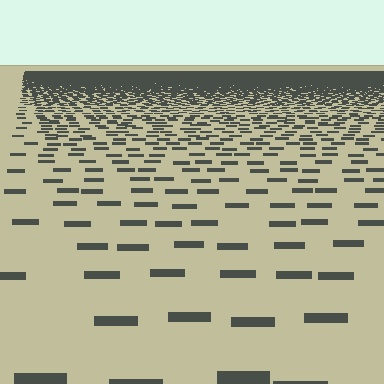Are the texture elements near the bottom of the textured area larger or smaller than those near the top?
Larger. Near the bottom, elements are closer to the viewer and appear at a bigger on-screen size.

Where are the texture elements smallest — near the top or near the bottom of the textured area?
Near the top.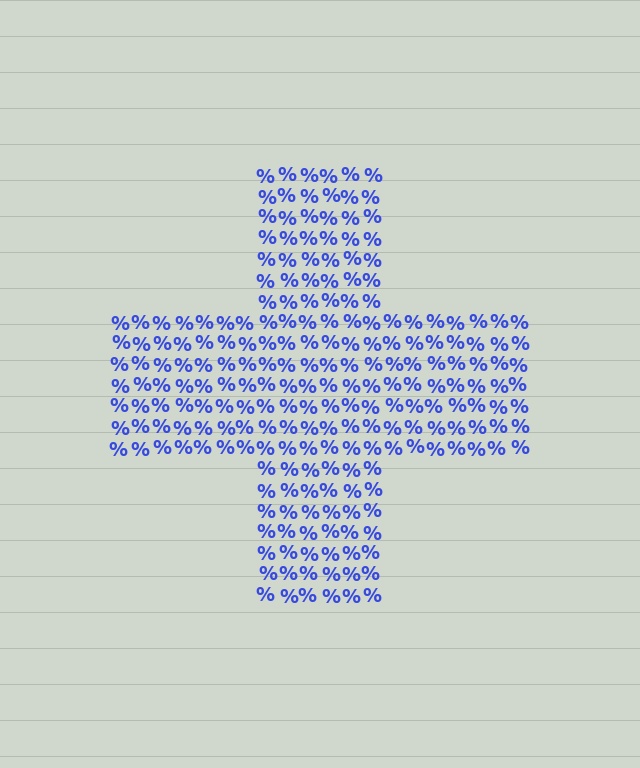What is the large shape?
The large shape is a cross.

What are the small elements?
The small elements are percent signs.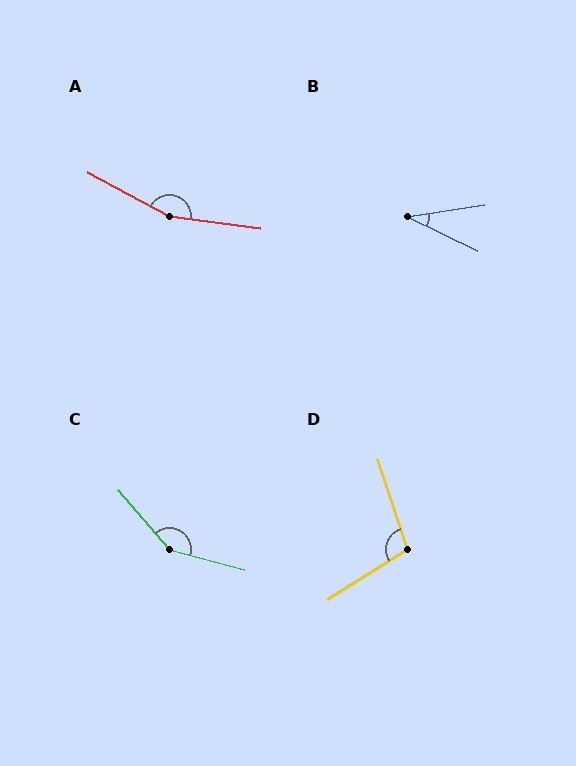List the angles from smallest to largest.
B (34°), D (104°), C (146°), A (159°).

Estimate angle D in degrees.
Approximately 104 degrees.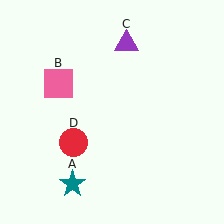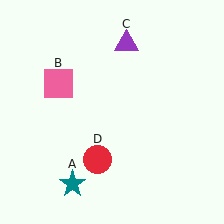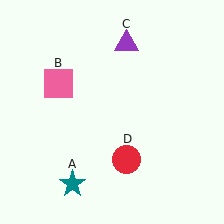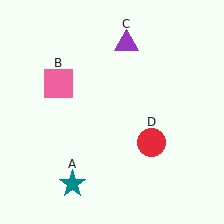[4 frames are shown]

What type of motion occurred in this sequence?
The red circle (object D) rotated counterclockwise around the center of the scene.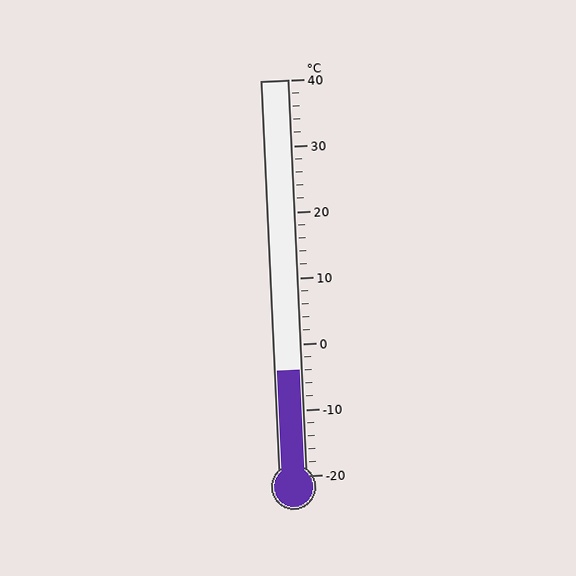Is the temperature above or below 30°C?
The temperature is below 30°C.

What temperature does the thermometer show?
The thermometer shows approximately -4°C.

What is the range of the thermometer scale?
The thermometer scale ranges from -20°C to 40°C.